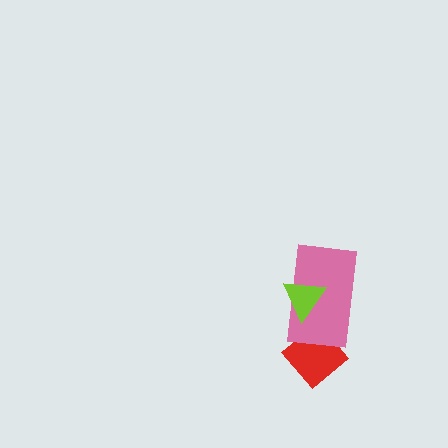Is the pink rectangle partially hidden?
Yes, it is partially covered by another shape.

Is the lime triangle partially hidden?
No, no other shape covers it.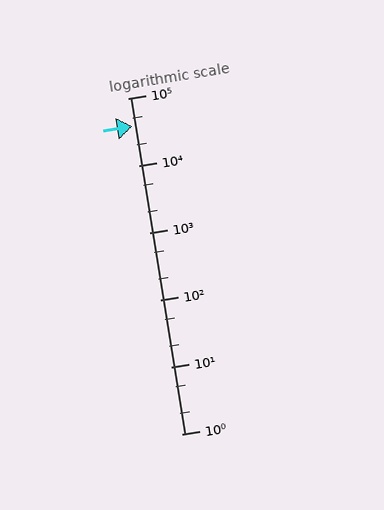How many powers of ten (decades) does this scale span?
The scale spans 5 decades, from 1 to 100000.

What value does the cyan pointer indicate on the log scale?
The pointer indicates approximately 38000.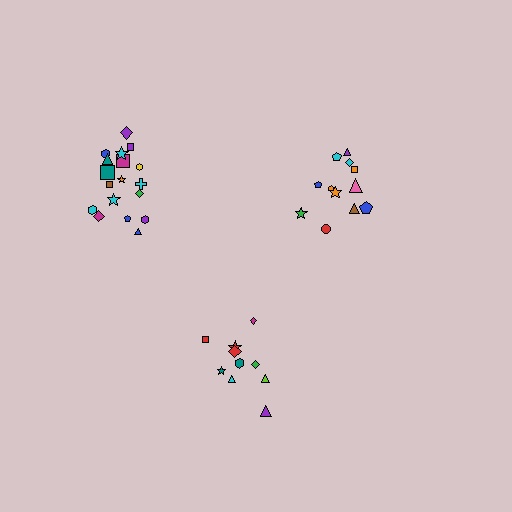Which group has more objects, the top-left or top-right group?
The top-left group.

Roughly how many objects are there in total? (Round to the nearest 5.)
Roughly 40 objects in total.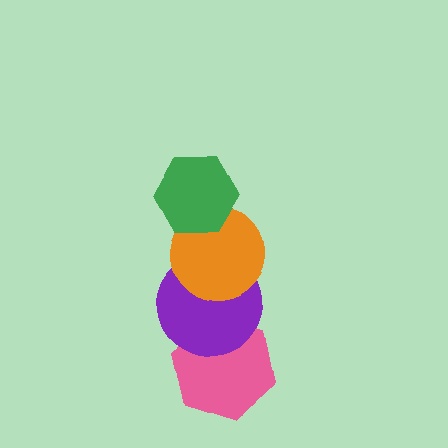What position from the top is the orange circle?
The orange circle is 2nd from the top.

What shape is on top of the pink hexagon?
The purple circle is on top of the pink hexagon.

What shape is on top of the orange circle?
The green hexagon is on top of the orange circle.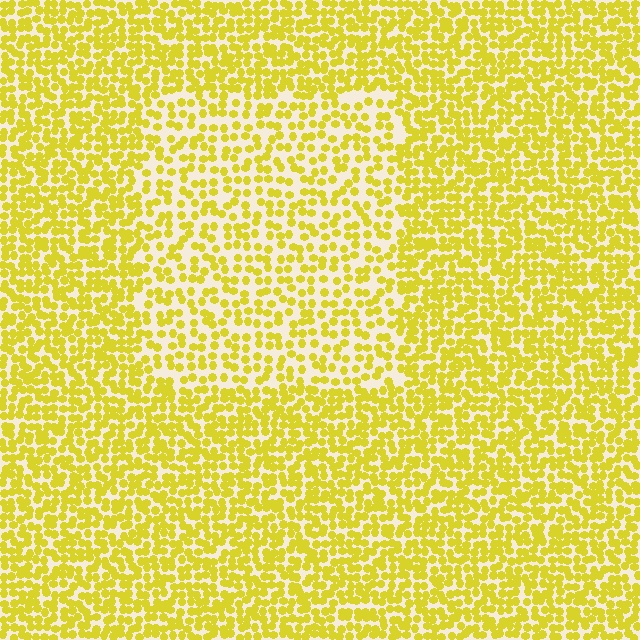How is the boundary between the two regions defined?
The boundary is defined by a change in element density (approximately 1.7x ratio). All elements are the same color, size, and shape.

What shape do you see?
I see a rectangle.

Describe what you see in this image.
The image contains small yellow elements arranged at two different densities. A rectangle-shaped region is visible where the elements are less densely packed than the surrounding area.